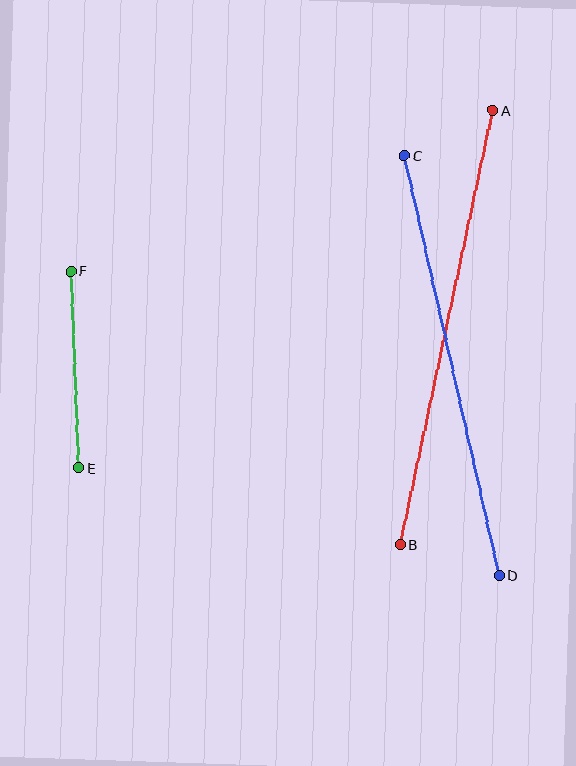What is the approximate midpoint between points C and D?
The midpoint is at approximately (452, 365) pixels.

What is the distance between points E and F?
The distance is approximately 197 pixels.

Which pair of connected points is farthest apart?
Points A and B are farthest apart.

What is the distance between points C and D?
The distance is approximately 430 pixels.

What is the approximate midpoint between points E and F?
The midpoint is at approximately (75, 369) pixels.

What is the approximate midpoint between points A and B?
The midpoint is at approximately (446, 327) pixels.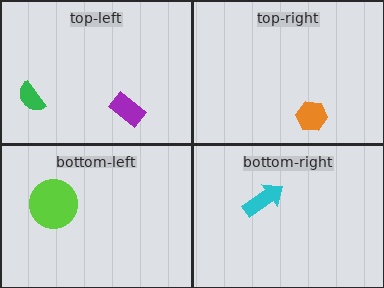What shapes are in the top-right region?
The orange hexagon.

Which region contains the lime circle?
The bottom-left region.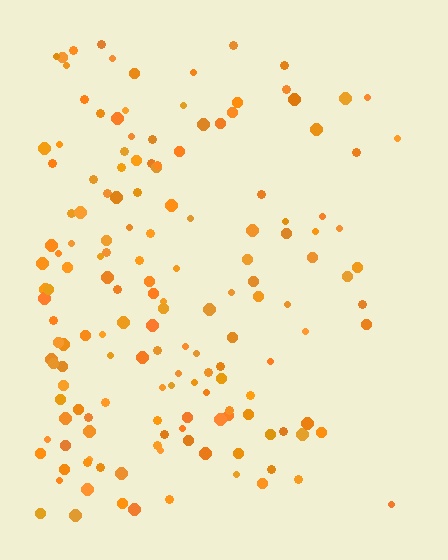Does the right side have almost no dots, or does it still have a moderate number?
Still a moderate number, just noticeably fewer than the left.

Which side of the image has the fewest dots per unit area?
The right.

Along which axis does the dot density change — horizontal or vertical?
Horizontal.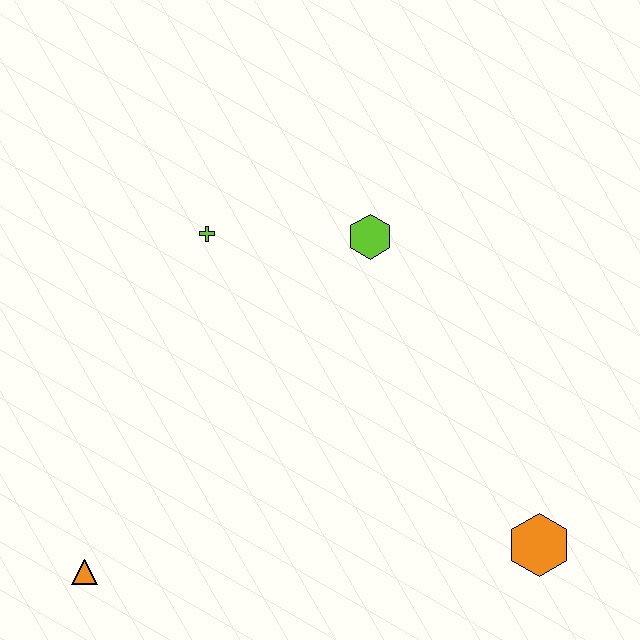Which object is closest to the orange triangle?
The lime cross is closest to the orange triangle.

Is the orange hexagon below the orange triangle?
No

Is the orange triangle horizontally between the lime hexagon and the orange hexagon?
No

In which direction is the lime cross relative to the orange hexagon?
The lime cross is to the left of the orange hexagon.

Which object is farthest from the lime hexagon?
The orange triangle is farthest from the lime hexagon.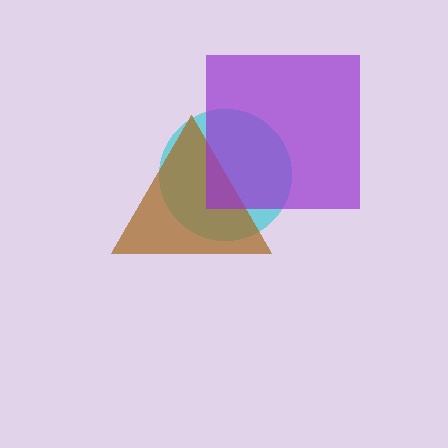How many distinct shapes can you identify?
There are 3 distinct shapes: a cyan circle, a brown triangle, a purple square.